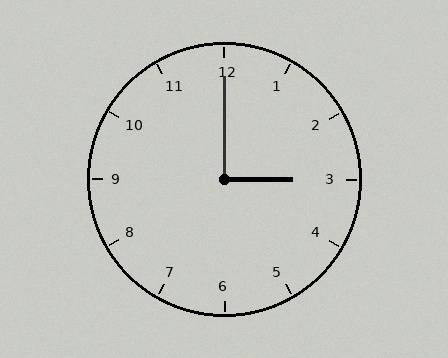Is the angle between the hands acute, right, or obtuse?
It is right.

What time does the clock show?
3:00.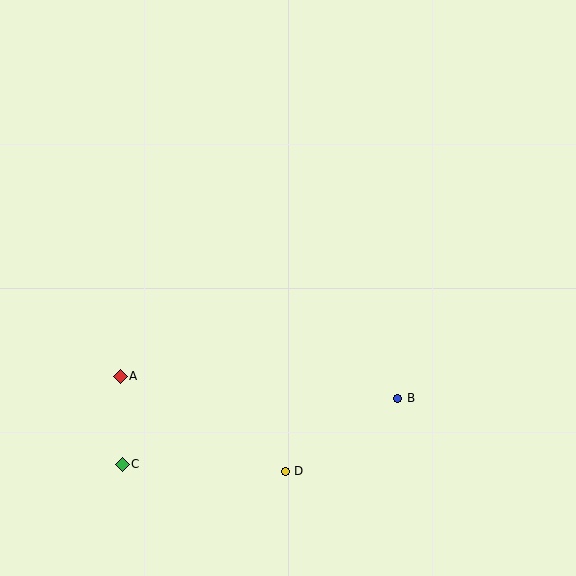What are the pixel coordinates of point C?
Point C is at (122, 464).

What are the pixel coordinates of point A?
Point A is at (120, 376).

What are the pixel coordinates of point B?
Point B is at (398, 398).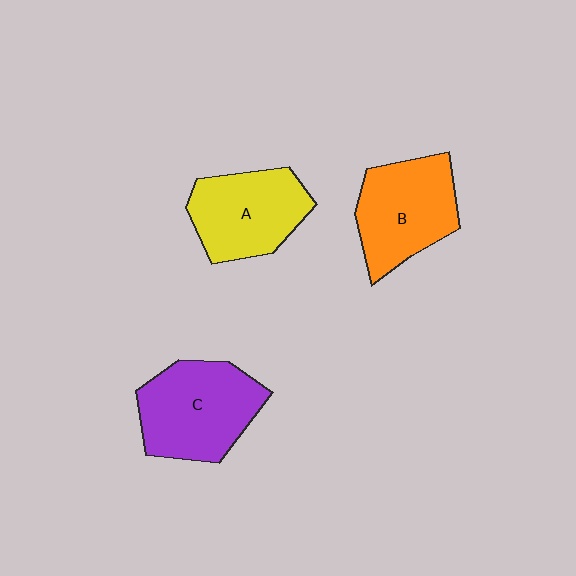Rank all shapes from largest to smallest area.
From largest to smallest: C (purple), B (orange), A (yellow).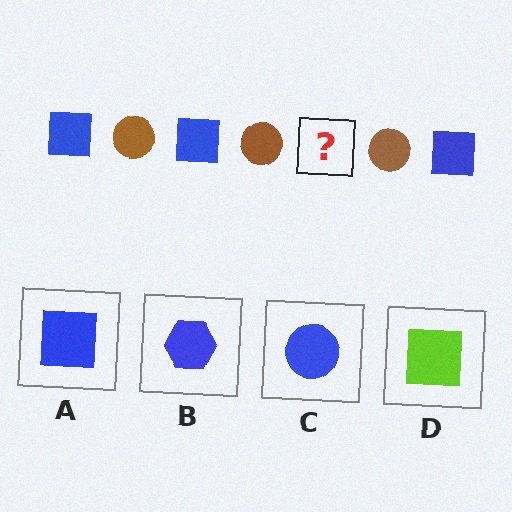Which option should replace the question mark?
Option A.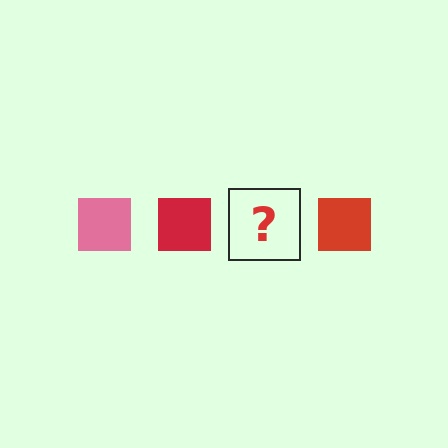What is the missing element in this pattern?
The missing element is a pink square.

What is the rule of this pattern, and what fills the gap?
The rule is that the pattern cycles through pink, red squares. The gap should be filled with a pink square.